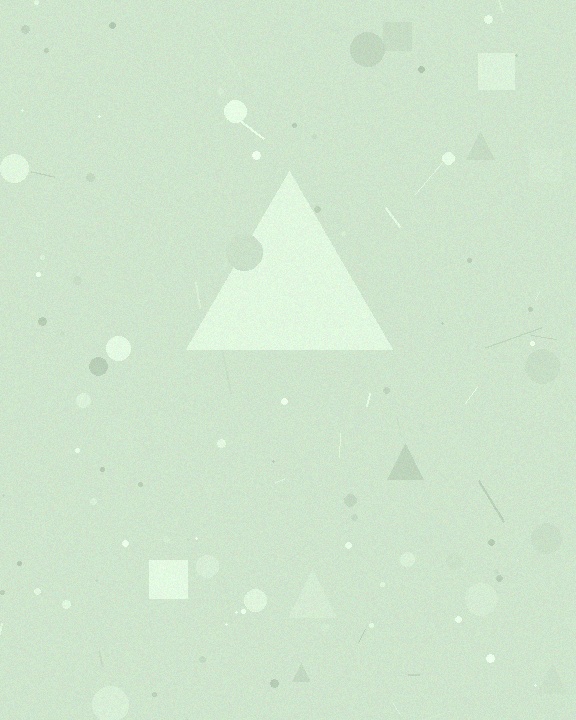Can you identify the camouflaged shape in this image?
The camouflaged shape is a triangle.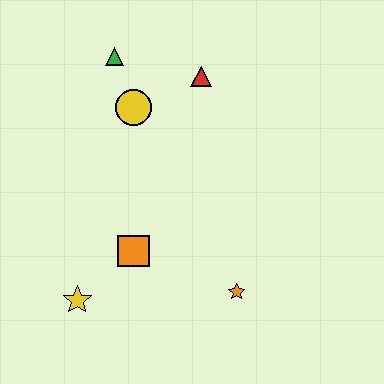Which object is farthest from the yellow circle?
The orange star is farthest from the yellow circle.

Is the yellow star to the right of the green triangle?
No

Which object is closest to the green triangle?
The yellow circle is closest to the green triangle.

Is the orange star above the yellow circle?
No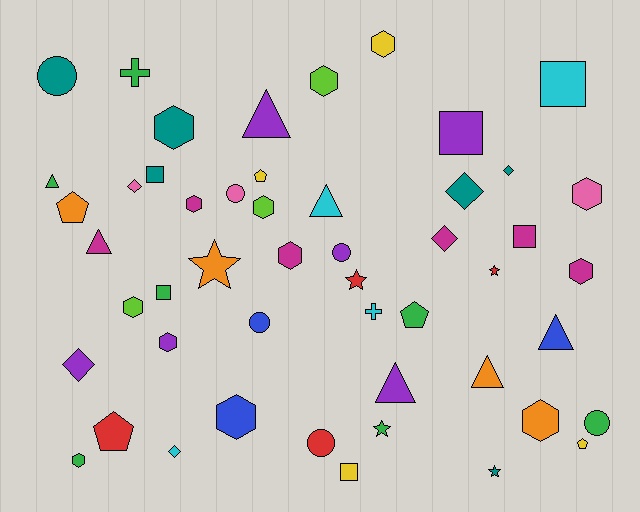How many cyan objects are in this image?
There are 4 cyan objects.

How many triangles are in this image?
There are 7 triangles.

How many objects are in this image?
There are 50 objects.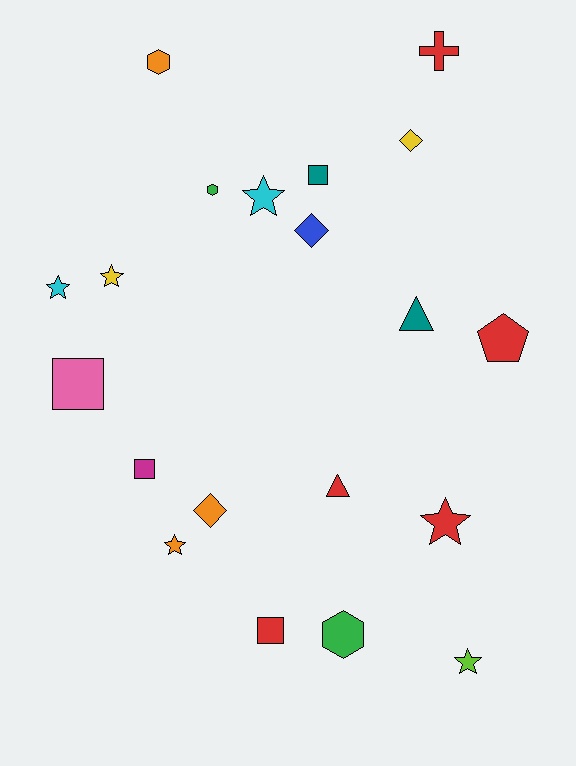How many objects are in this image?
There are 20 objects.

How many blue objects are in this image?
There is 1 blue object.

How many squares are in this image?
There are 4 squares.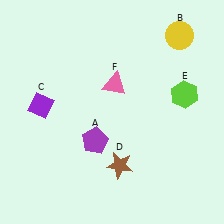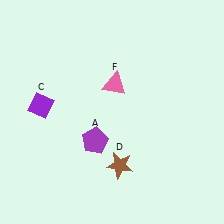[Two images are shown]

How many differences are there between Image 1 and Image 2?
There are 2 differences between the two images.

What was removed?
The yellow circle (B), the lime hexagon (E) were removed in Image 2.